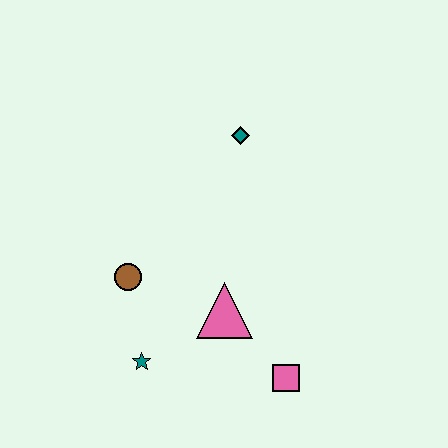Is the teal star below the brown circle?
Yes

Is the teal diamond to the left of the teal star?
No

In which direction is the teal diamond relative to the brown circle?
The teal diamond is above the brown circle.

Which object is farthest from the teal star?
The teal diamond is farthest from the teal star.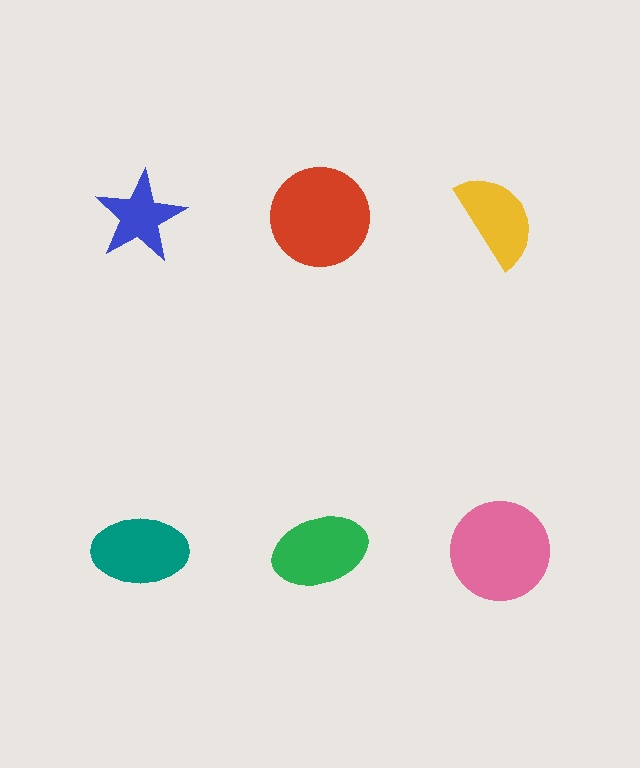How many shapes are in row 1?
3 shapes.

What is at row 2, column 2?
A green ellipse.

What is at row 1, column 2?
A red circle.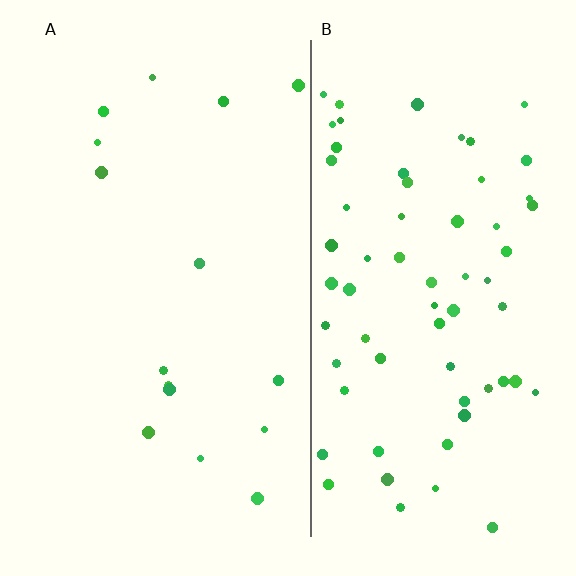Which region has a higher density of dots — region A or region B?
B (the right).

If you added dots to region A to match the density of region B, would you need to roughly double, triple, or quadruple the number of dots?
Approximately quadruple.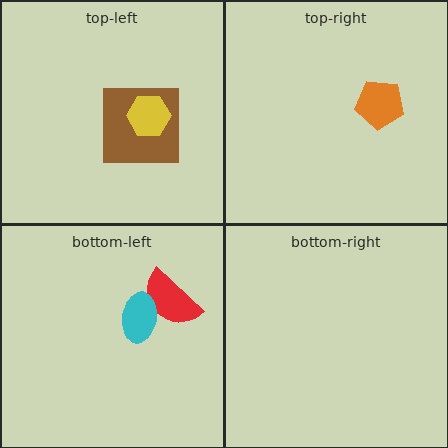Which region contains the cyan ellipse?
The bottom-left region.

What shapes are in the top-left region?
The brown square, the yellow hexagon.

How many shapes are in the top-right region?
1.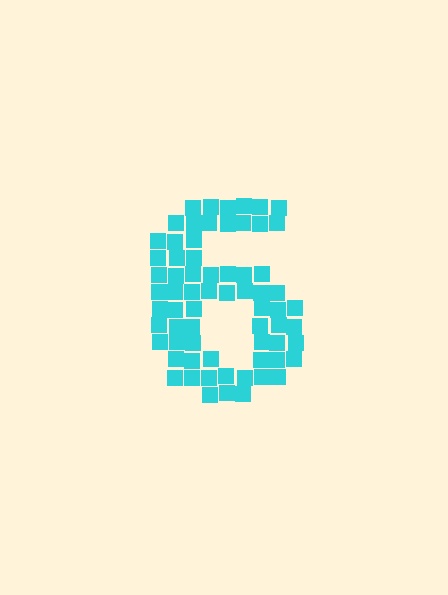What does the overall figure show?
The overall figure shows the digit 6.